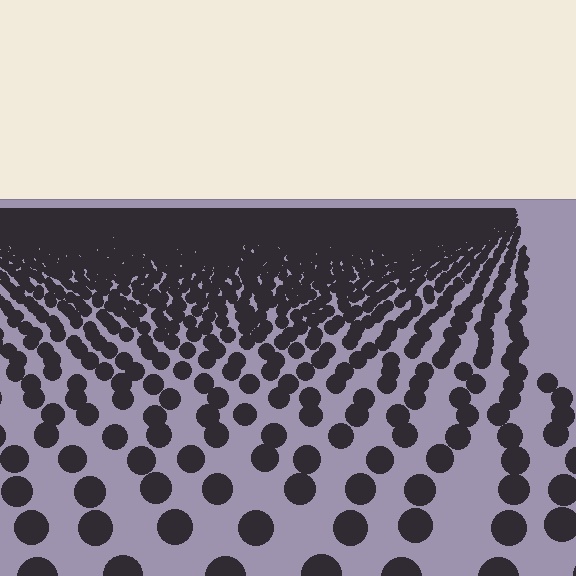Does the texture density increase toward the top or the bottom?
Density increases toward the top.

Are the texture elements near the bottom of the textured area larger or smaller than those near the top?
Larger. Near the bottom, elements are closer to the viewer and appear at a bigger on-screen size.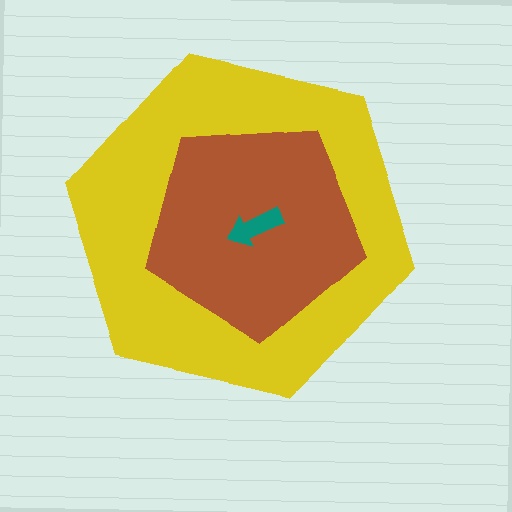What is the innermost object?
The teal arrow.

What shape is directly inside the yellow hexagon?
The brown pentagon.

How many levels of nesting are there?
3.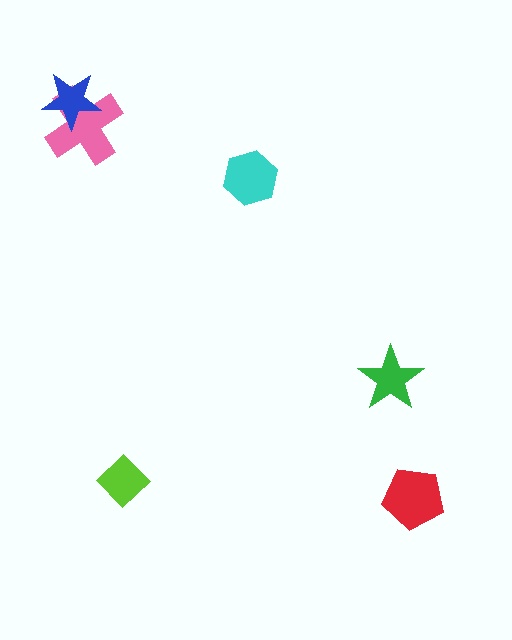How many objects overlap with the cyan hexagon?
0 objects overlap with the cyan hexagon.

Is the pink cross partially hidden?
Yes, it is partially covered by another shape.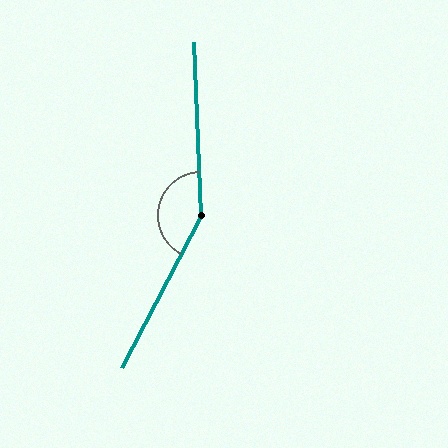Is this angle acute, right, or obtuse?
It is obtuse.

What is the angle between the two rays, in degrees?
Approximately 150 degrees.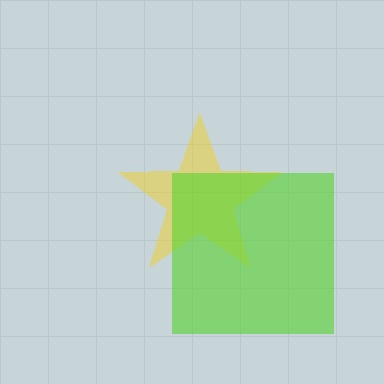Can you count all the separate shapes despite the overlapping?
Yes, there are 2 separate shapes.